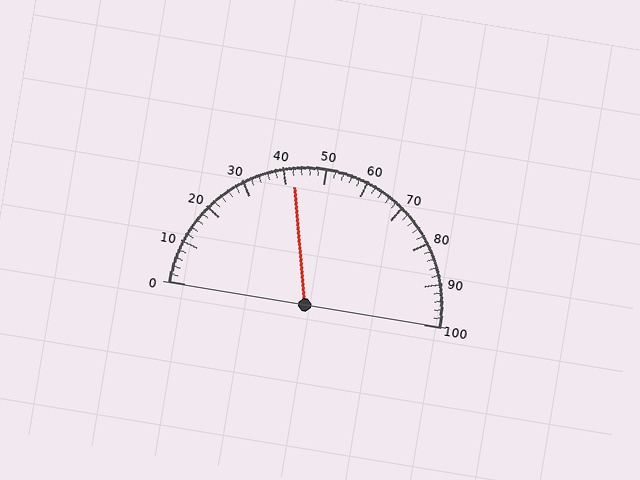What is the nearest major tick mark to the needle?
The nearest major tick mark is 40.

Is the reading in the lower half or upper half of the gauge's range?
The reading is in the lower half of the range (0 to 100).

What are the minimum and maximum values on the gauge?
The gauge ranges from 0 to 100.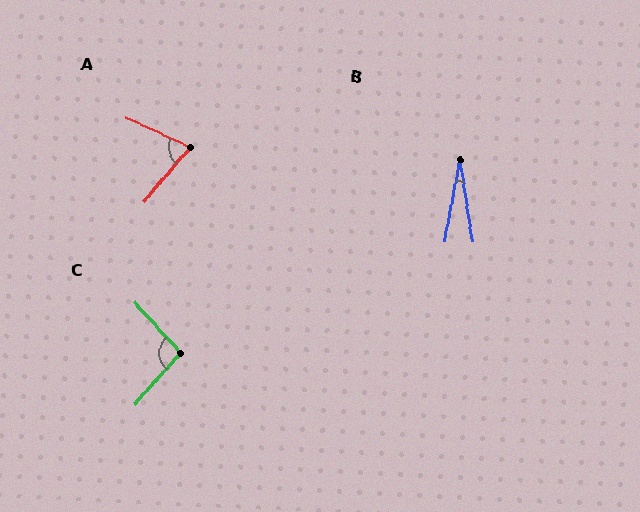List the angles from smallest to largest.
B (20°), A (75°), C (95°).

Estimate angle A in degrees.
Approximately 75 degrees.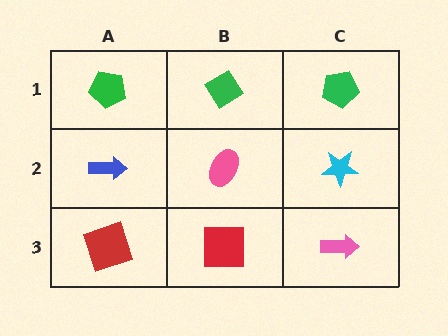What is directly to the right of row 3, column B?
A pink arrow.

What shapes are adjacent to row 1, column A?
A blue arrow (row 2, column A), a green diamond (row 1, column B).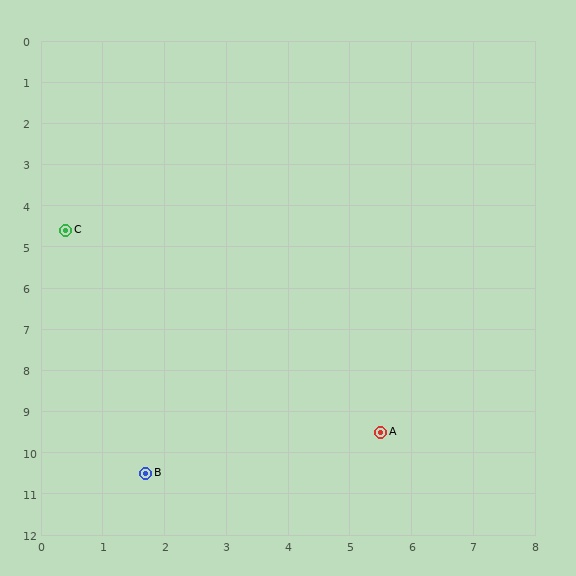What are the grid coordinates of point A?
Point A is at approximately (5.5, 9.5).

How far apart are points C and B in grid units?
Points C and B are about 6.0 grid units apart.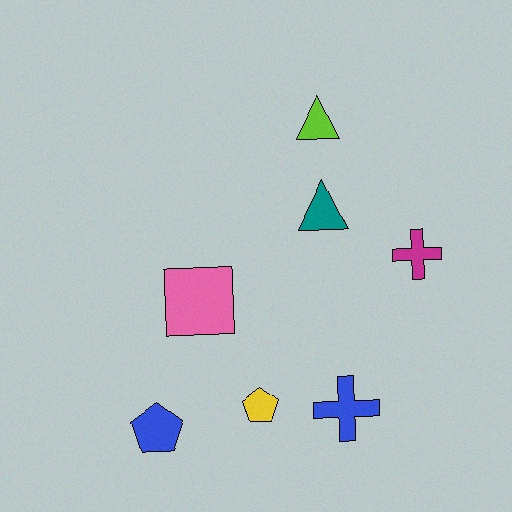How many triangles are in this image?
There are 2 triangles.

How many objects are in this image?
There are 7 objects.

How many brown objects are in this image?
There are no brown objects.